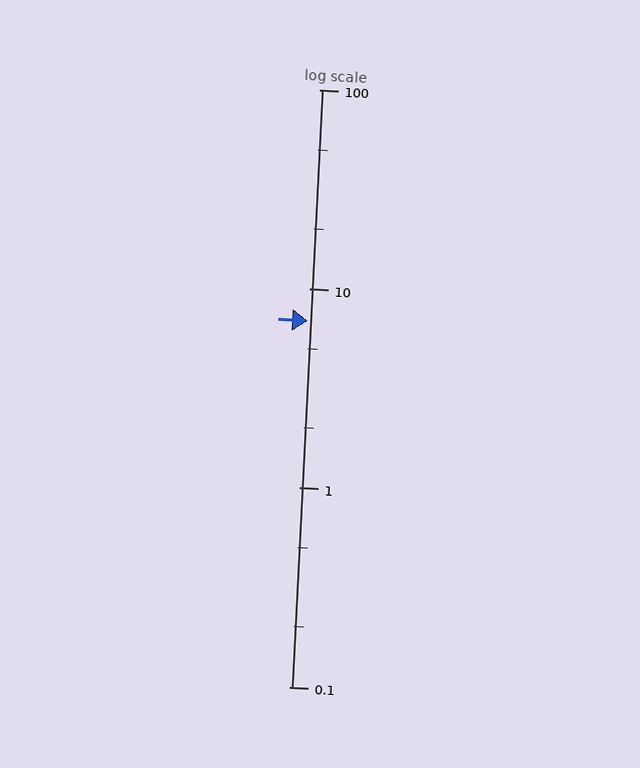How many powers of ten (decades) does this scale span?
The scale spans 3 decades, from 0.1 to 100.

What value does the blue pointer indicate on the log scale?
The pointer indicates approximately 6.9.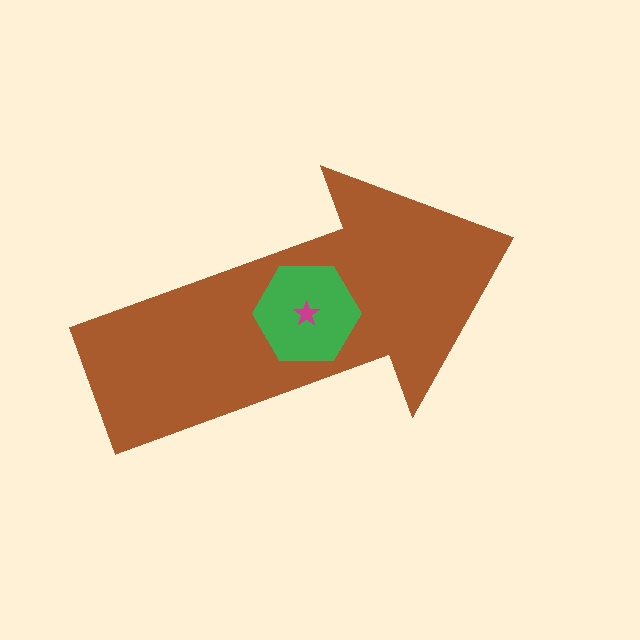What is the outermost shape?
The brown arrow.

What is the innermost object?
The magenta star.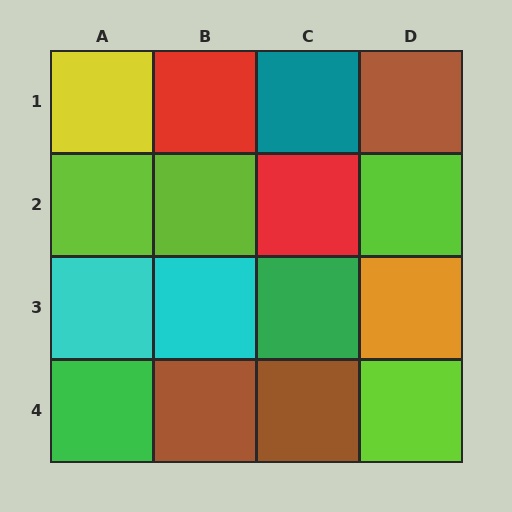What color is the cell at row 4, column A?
Green.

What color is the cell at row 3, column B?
Cyan.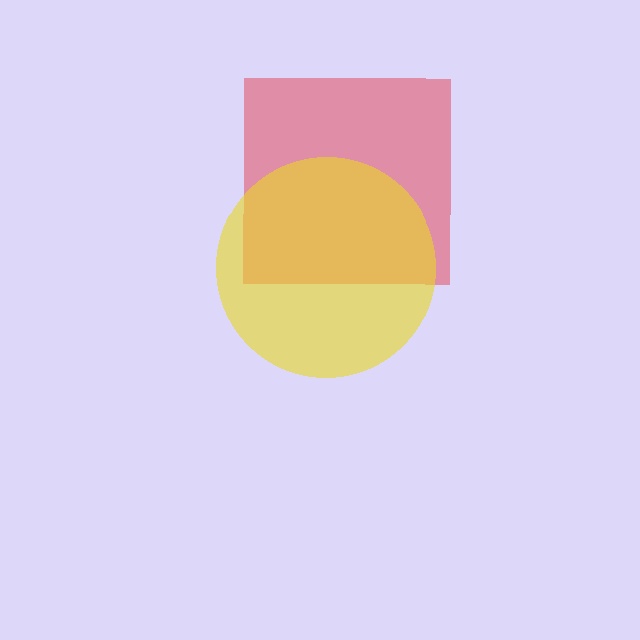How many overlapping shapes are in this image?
There are 2 overlapping shapes in the image.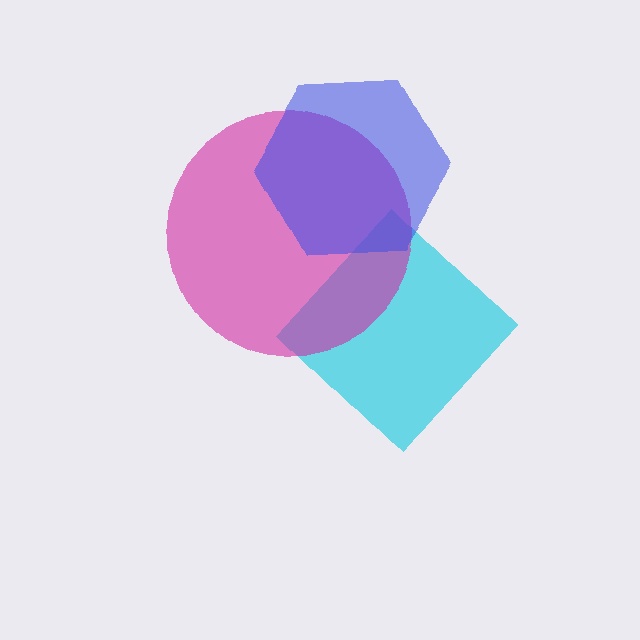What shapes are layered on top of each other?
The layered shapes are: a cyan diamond, a magenta circle, a blue hexagon.